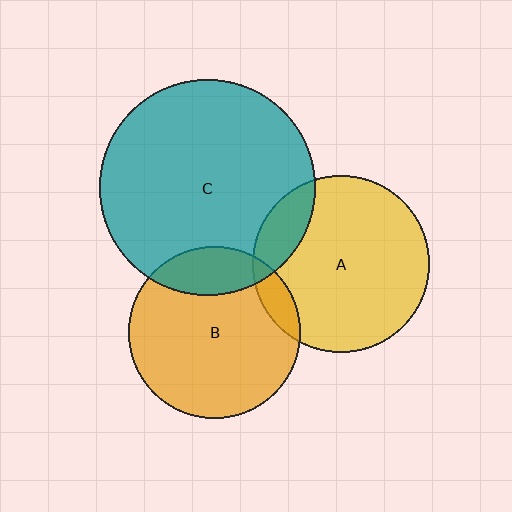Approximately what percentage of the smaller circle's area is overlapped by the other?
Approximately 20%.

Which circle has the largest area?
Circle C (teal).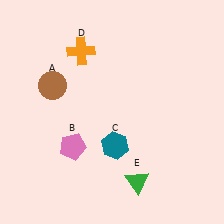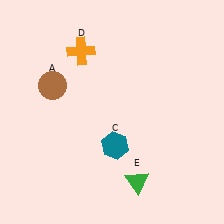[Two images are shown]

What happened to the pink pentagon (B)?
The pink pentagon (B) was removed in Image 2. It was in the bottom-left area of Image 1.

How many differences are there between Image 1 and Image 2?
There is 1 difference between the two images.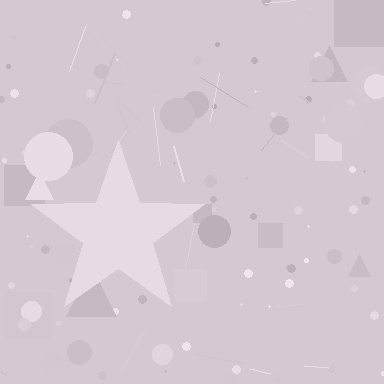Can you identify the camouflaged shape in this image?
The camouflaged shape is a star.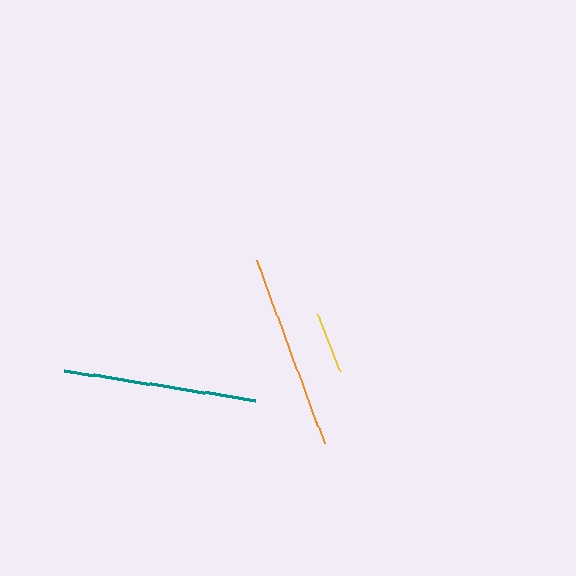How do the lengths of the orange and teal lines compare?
The orange and teal lines are approximately the same length.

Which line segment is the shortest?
The yellow line is the shortest at approximately 61 pixels.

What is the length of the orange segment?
The orange segment is approximately 197 pixels long.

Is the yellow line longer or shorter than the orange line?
The orange line is longer than the yellow line.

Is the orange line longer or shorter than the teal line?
The orange line is longer than the teal line.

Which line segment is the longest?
The orange line is the longest at approximately 197 pixels.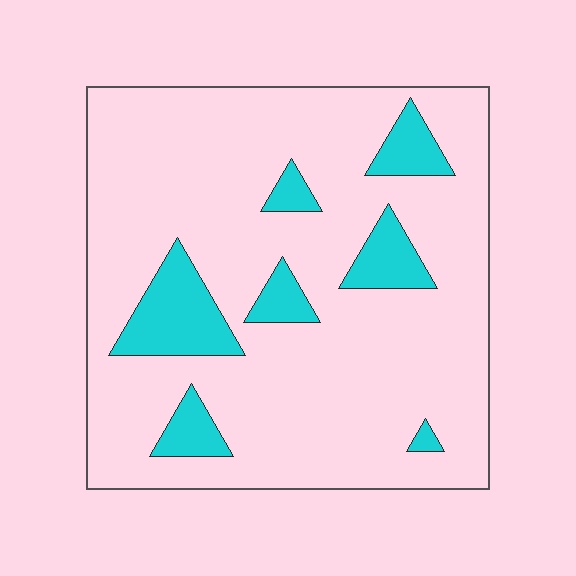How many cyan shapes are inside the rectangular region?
7.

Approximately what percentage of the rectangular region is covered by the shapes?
Approximately 15%.